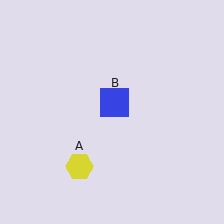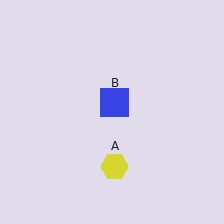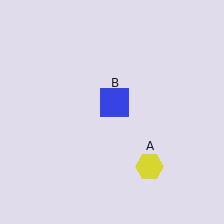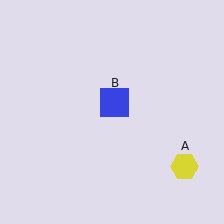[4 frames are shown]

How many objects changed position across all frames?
1 object changed position: yellow hexagon (object A).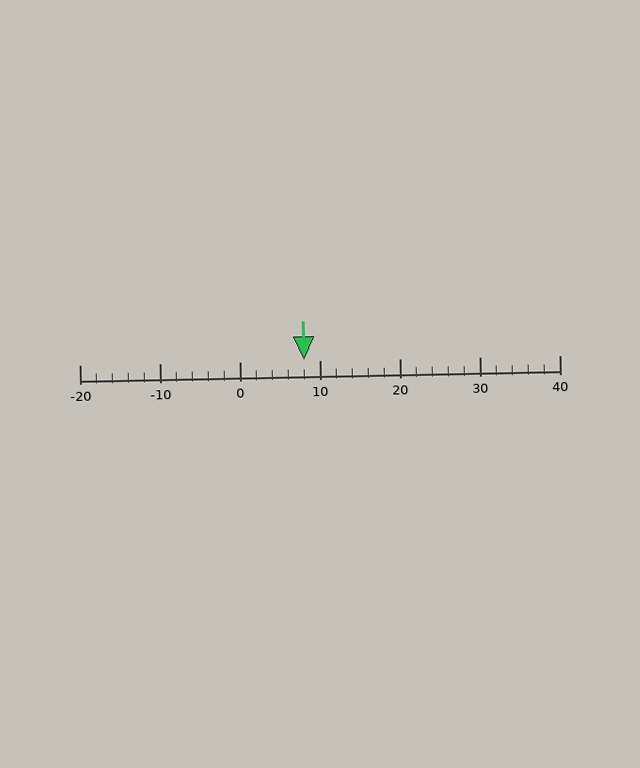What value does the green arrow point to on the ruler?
The green arrow points to approximately 8.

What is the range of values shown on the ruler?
The ruler shows values from -20 to 40.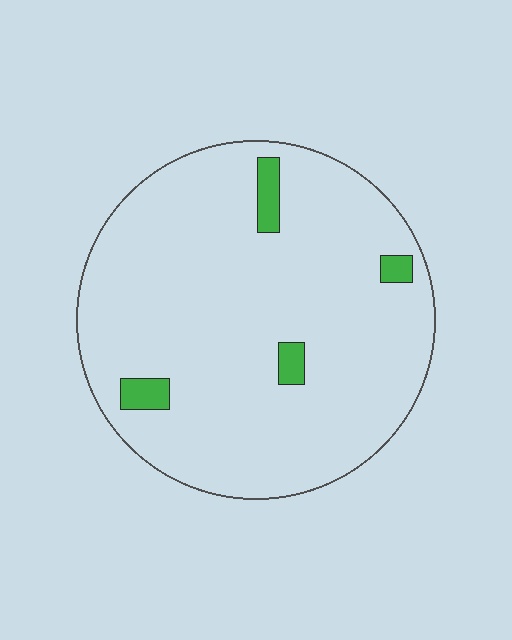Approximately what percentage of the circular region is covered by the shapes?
Approximately 5%.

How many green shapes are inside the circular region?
4.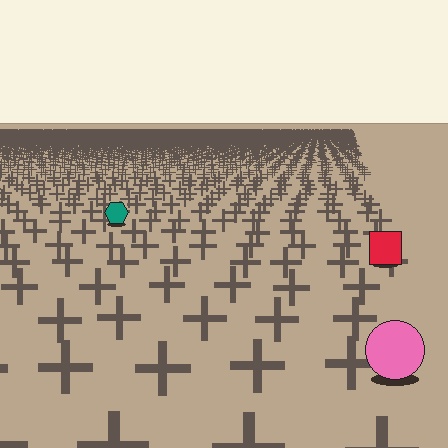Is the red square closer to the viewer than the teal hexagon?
Yes. The red square is closer — you can tell from the texture gradient: the ground texture is coarser near it.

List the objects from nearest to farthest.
From nearest to farthest: the pink circle, the red square, the teal hexagon.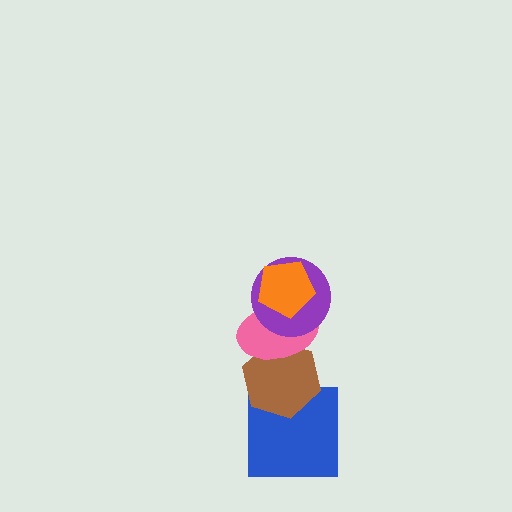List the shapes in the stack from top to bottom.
From top to bottom: the orange pentagon, the purple circle, the pink ellipse, the brown hexagon, the blue square.